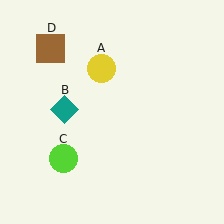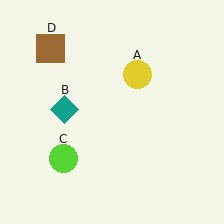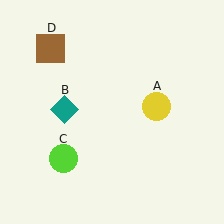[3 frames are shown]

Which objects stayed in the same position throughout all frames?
Teal diamond (object B) and lime circle (object C) and brown square (object D) remained stationary.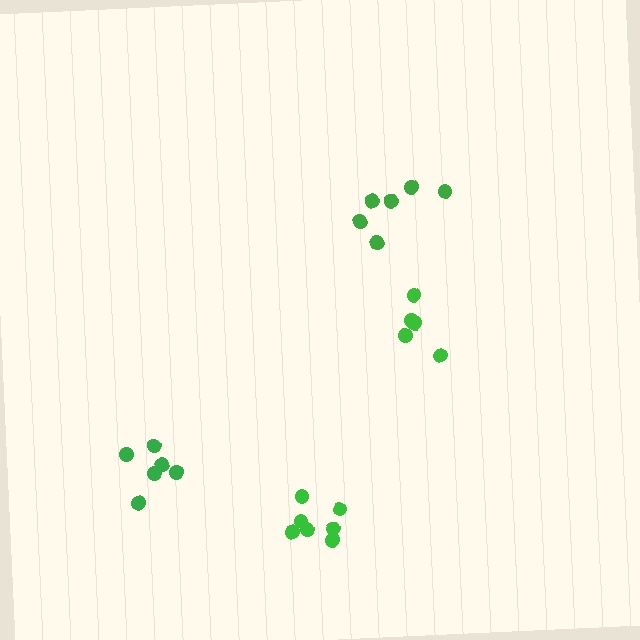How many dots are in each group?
Group 1: 6 dots, Group 2: 5 dots, Group 3: 6 dots, Group 4: 7 dots (24 total).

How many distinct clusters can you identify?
There are 4 distinct clusters.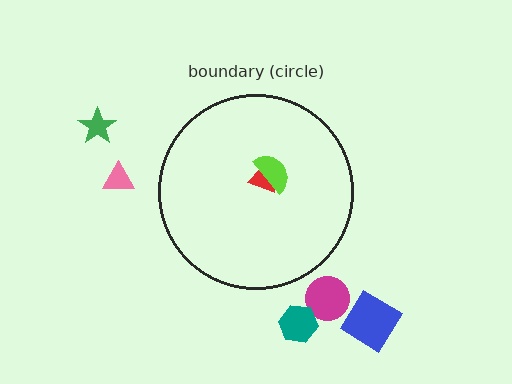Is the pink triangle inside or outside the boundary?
Outside.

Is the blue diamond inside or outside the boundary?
Outside.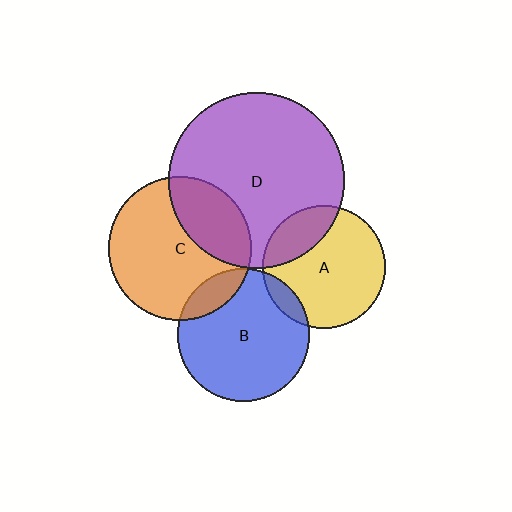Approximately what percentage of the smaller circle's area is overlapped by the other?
Approximately 10%.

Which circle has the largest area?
Circle D (purple).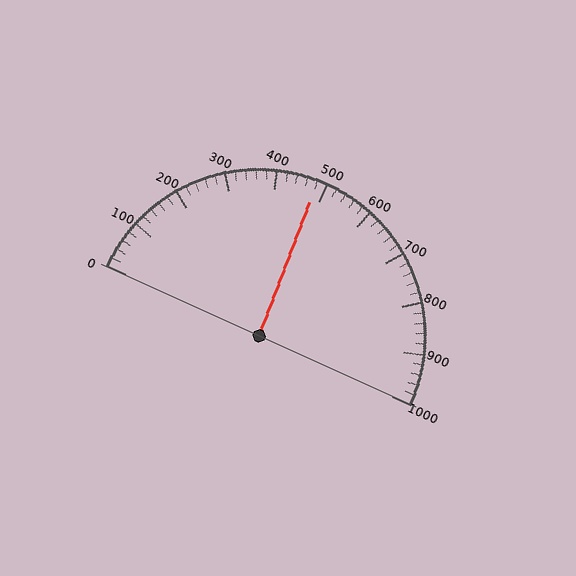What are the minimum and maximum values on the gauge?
The gauge ranges from 0 to 1000.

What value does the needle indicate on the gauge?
The needle indicates approximately 480.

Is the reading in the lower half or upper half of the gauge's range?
The reading is in the lower half of the range (0 to 1000).